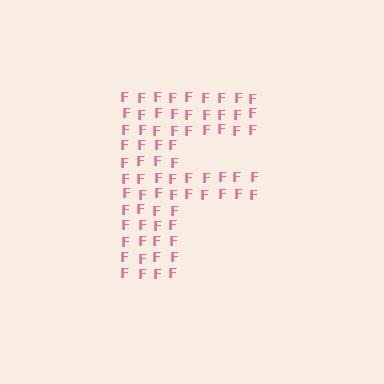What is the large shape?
The large shape is the letter F.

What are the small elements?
The small elements are letter F's.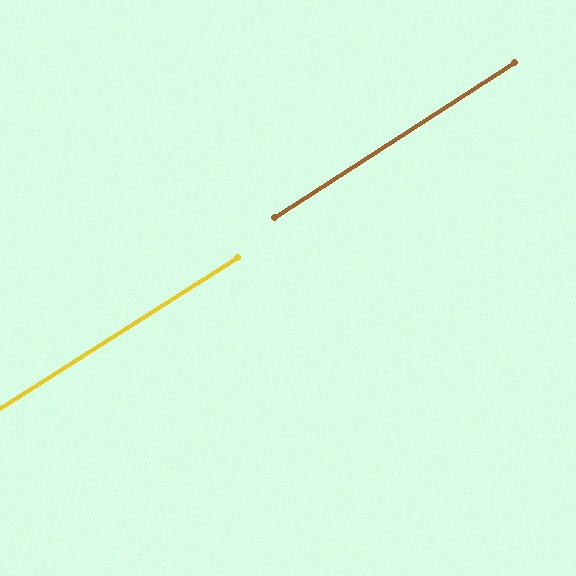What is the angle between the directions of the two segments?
Approximately 1 degree.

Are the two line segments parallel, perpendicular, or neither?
Parallel — their directions differ by only 0.6°.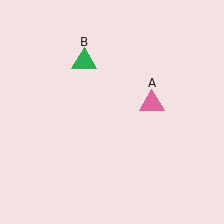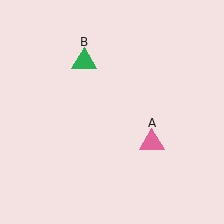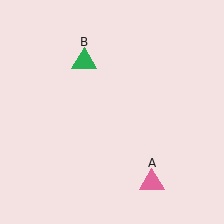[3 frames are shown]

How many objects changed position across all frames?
1 object changed position: pink triangle (object A).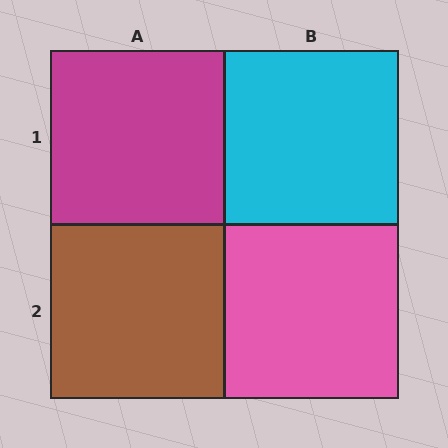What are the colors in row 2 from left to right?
Brown, pink.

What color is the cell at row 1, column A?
Magenta.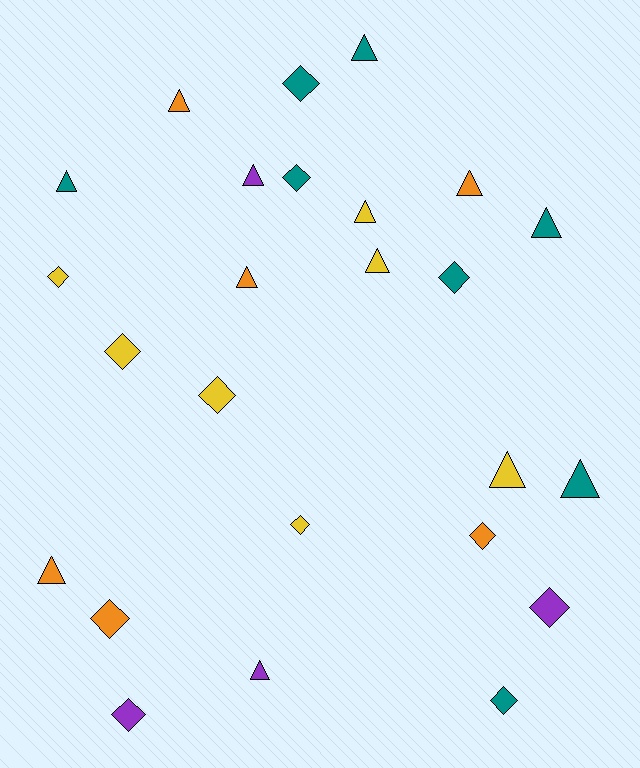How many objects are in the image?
There are 25 objects.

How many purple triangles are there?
There are 2 purple triangles.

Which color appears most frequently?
Teal, with 8 objects.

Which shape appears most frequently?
Triangle, with 13 objects.